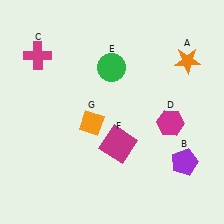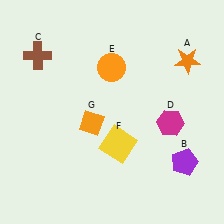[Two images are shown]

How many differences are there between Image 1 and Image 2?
There are 3 differences between the two images.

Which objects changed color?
C changed from magenta to brown. E changed from green to orange. F changed from magenta to yellow.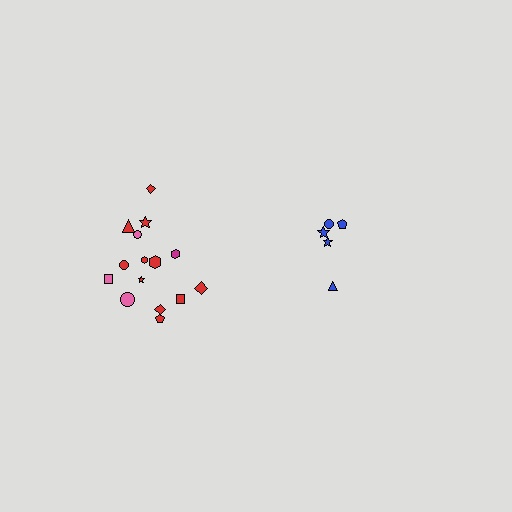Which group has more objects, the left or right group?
The left group.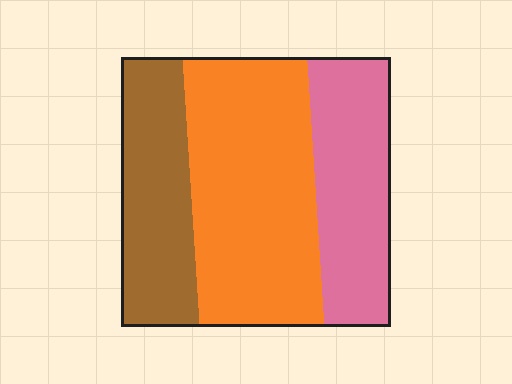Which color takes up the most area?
Orange, at roughly 45%.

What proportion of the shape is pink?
Pink takes up between a quarter and a half of the shape.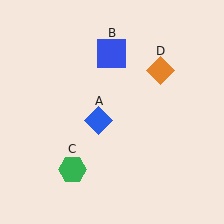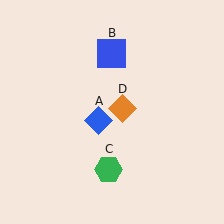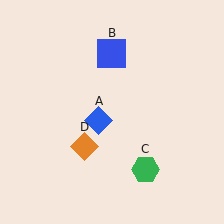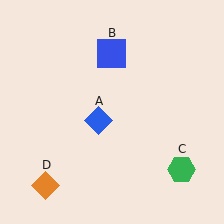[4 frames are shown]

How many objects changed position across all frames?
2 objects changed position: green hexagon (object C), orange diamond (object D).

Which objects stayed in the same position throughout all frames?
Blue diamond (object A) and blue square (object B) remained stationary.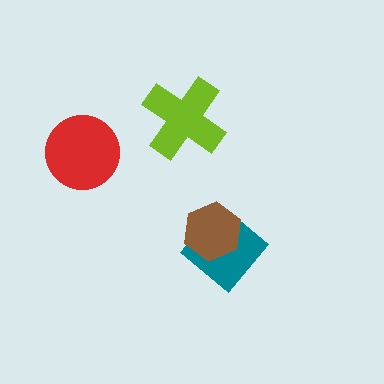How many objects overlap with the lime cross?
0 objects overlap with the lime cross.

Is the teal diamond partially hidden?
Yes, it is partially covered by another shape.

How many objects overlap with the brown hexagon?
1 object overlaps with the brown hexagon.